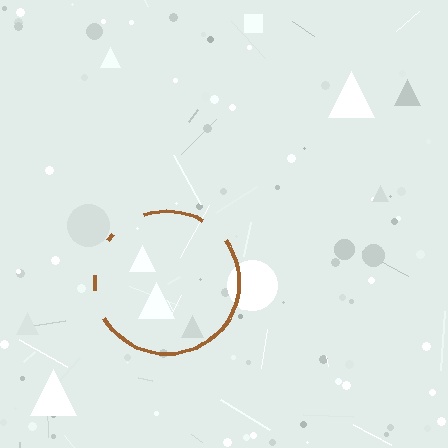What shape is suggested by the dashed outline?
The dashed outline suggests a circle.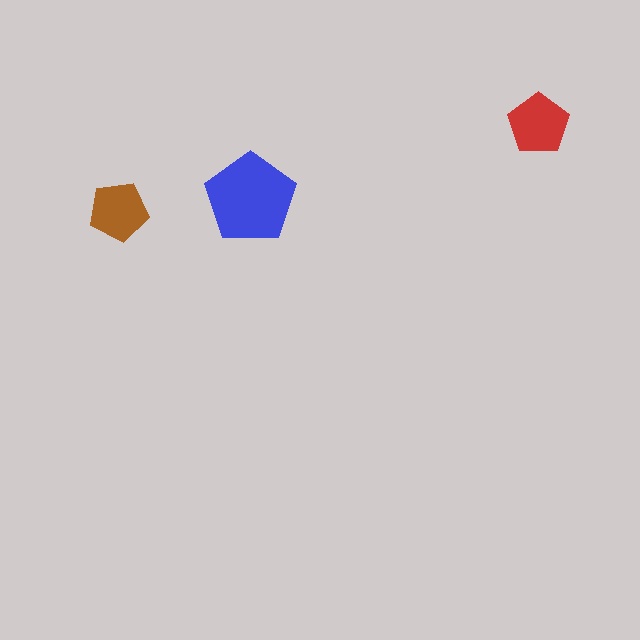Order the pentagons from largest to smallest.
the blue one, the red one, the brown one.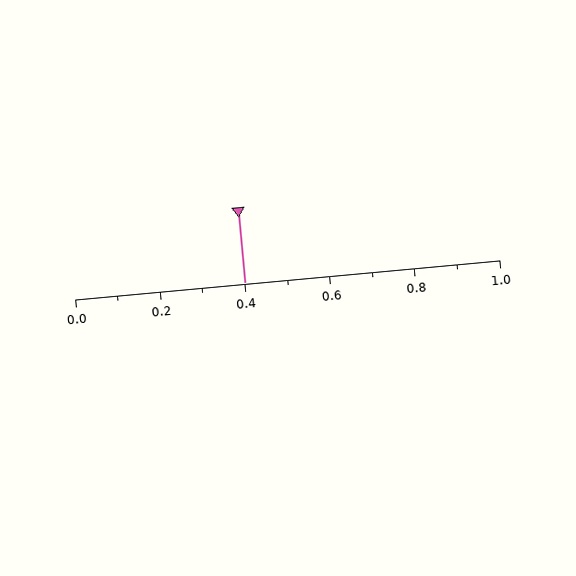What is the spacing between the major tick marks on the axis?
The major ticks are spaced 0.2 apart.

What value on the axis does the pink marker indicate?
The marker indicates approximately 0.4.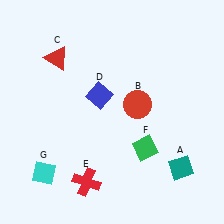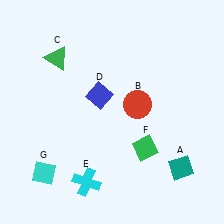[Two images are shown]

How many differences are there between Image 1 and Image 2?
There are 2 differences between the two images.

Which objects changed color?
C changed from red to green. E changed from red to cyan.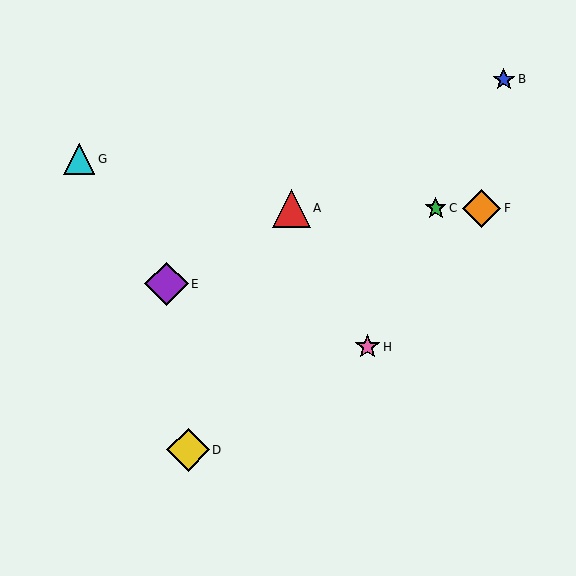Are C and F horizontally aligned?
Yes, both are at y≈208.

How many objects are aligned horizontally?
3 objects (A, C, F) are aligned horizontally.